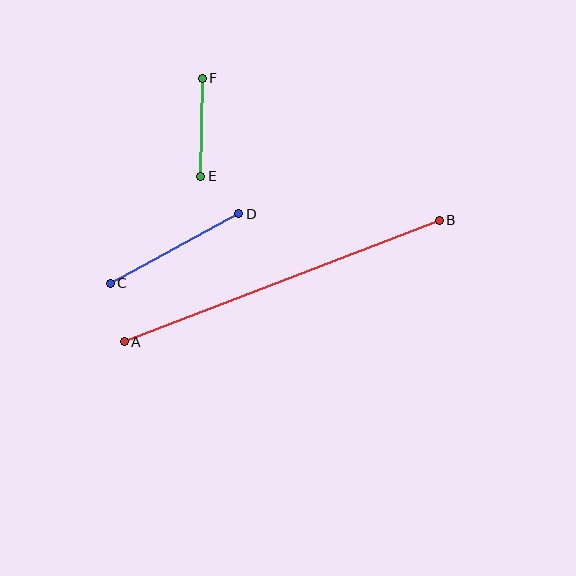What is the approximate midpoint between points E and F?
The midpoint is at approximately (202, 127) pixels.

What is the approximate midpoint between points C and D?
The midpoint is at approximately (174, 249) pixels.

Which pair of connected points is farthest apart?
Points A and B are farthest apart.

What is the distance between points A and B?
The distance is approximately 338 pixels.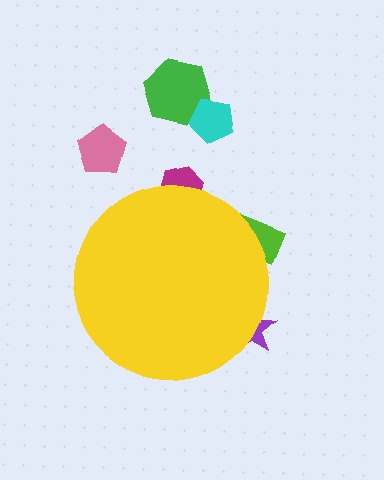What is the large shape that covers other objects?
A yellow circle.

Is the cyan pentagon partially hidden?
No, the cyan pentagon is fully visible.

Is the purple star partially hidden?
Yes, the purple star is partially hidden behind the yellow circle.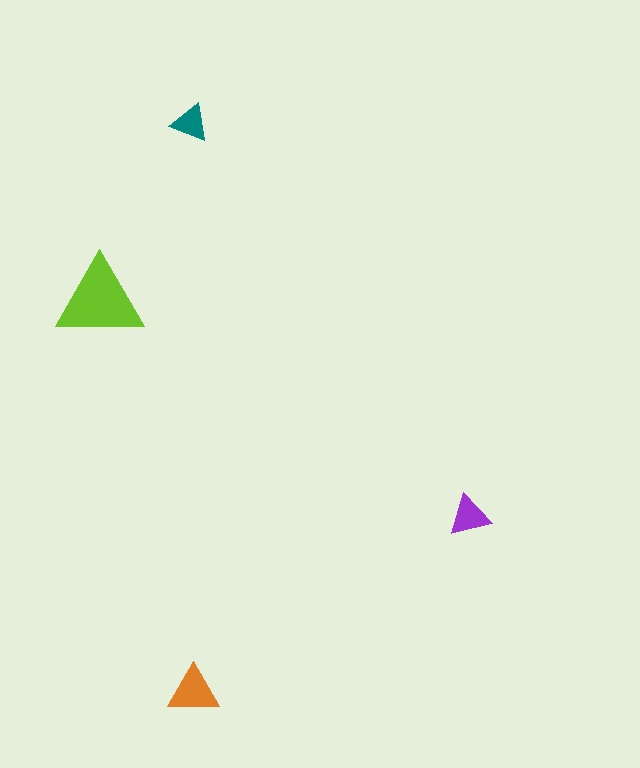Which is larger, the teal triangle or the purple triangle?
The purple one.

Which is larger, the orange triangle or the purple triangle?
The orange one.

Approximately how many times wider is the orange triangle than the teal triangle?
About 1.5 times wider.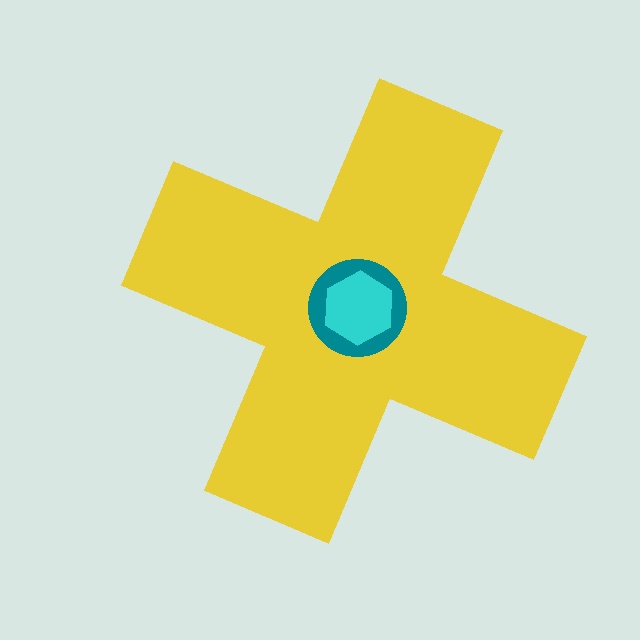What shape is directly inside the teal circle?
The cyan hexagon.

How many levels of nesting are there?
3.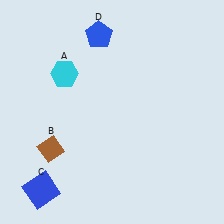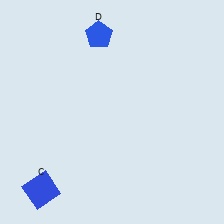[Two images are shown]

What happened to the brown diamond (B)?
The brown diamond (B) was removed in Image 2. It was in the bottom-left area of Image 1.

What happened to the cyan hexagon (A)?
The cyan hexagon (A) was removed in Image 2. It was in the top-left area of Image 1.